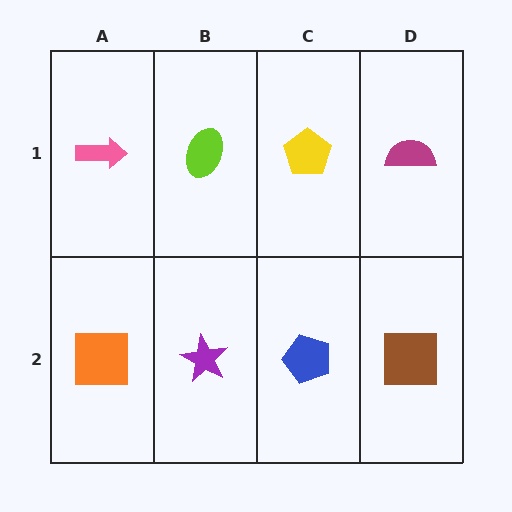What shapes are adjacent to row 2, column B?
A lime ellipse (row 1, column B), an orange square (row 2, column A), a blue pentagon (row 2, column C).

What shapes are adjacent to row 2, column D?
A magenta semicircle (row 1, column D), a blue pentagon (row 2, column C).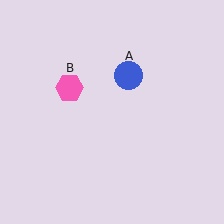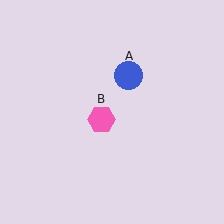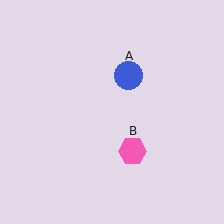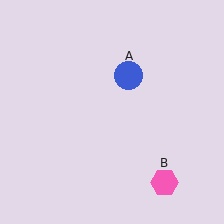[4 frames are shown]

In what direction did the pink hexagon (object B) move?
The pink hexagon (object B) moved down and to the right.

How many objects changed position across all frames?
1 object changed position: pink hexagon (object B).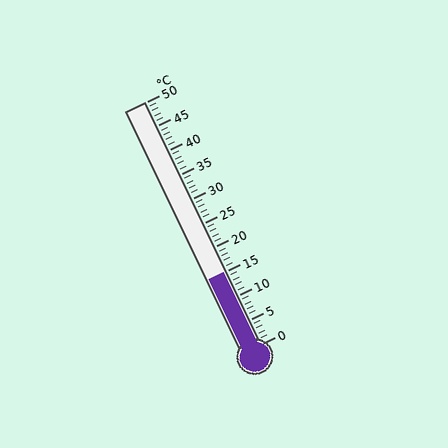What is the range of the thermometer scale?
The thermometer scale ranges from 0°C to 50°C.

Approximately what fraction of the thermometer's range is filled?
The thermometer is filled to approximately 30% of its range.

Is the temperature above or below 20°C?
The temperature is below 20°C.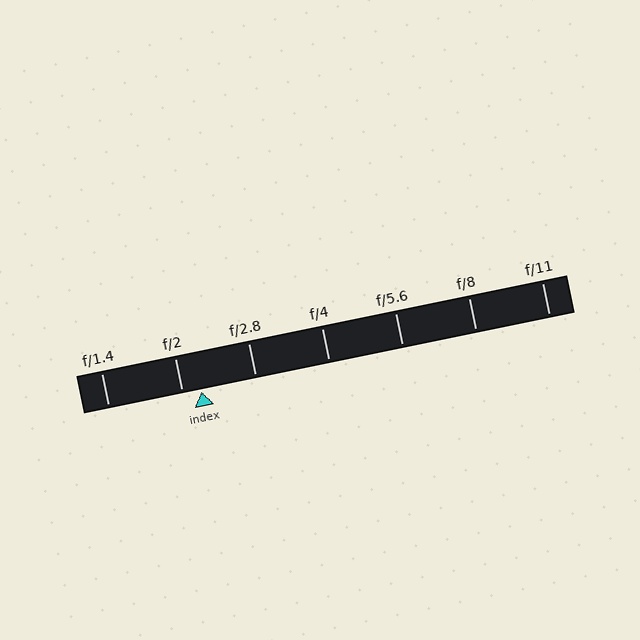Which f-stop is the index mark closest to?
The index mark is closest to f/2.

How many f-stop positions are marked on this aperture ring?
There are 7 f-stop positions marked.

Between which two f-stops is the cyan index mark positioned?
The index mark is between f/2 and f/2.8.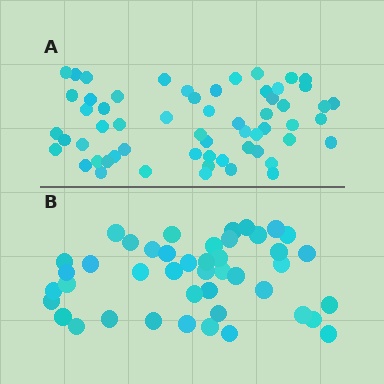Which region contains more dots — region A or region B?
Region A (the top region) has more dots.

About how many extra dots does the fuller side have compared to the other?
Region A has approximately 15 more dots than region B.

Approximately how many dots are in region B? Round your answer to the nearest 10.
About 40 dots. (The exact count is 44, which rounds to 40.)